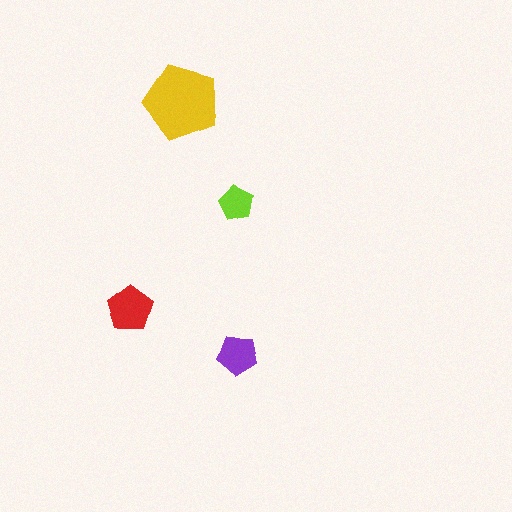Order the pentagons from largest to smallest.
the yellow one, the red one, the purple one, the lime one.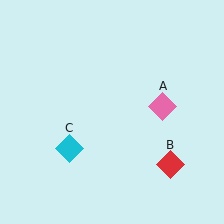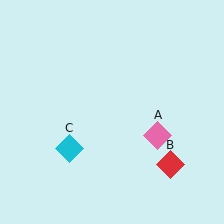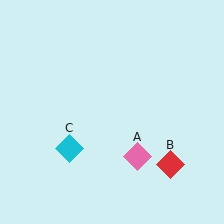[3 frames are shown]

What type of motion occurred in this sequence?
The pink diamond (object A) rotated clockwise around the center of the scene.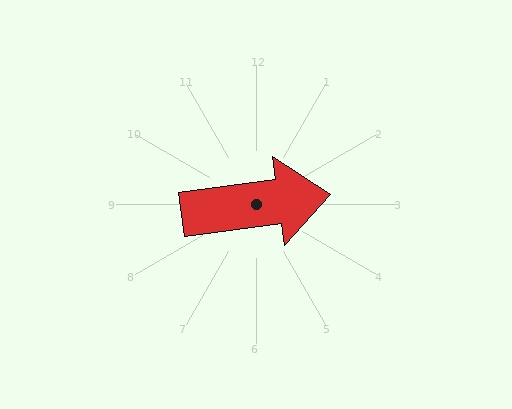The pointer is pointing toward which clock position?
Roughly 3 o'clock.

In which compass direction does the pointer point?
East.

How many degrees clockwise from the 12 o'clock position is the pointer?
Approximately 82 degrees.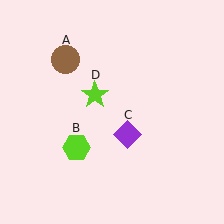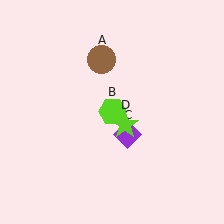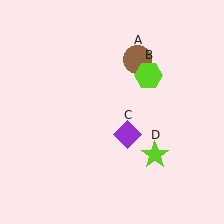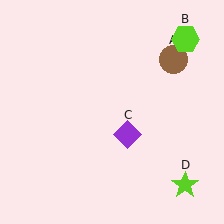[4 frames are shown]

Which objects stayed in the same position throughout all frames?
Purple diamond (object C) remained stationary.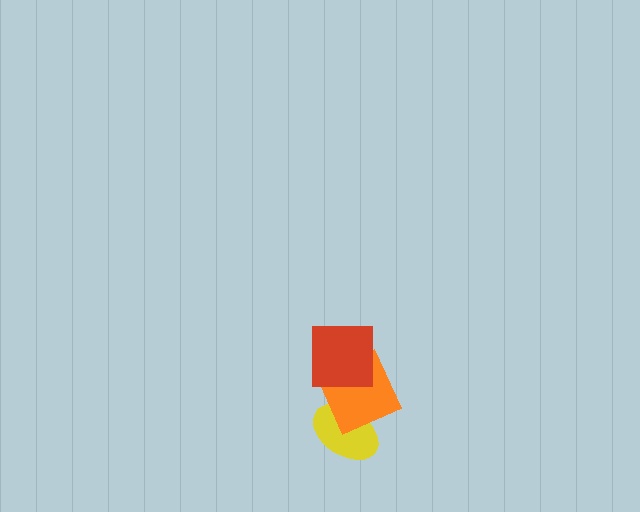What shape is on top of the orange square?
The red square is on top of the orange square.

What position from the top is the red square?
The red square is 1st from the top.